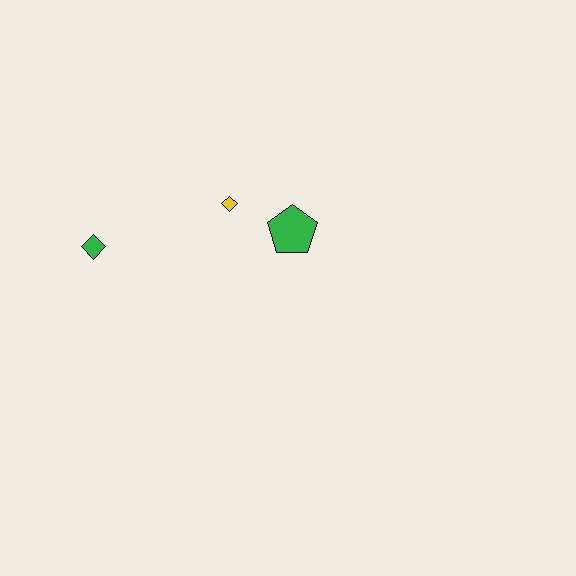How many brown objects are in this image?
There are no brown objects.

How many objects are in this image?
There are 3 objects.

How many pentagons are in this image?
There is 1 pentagon.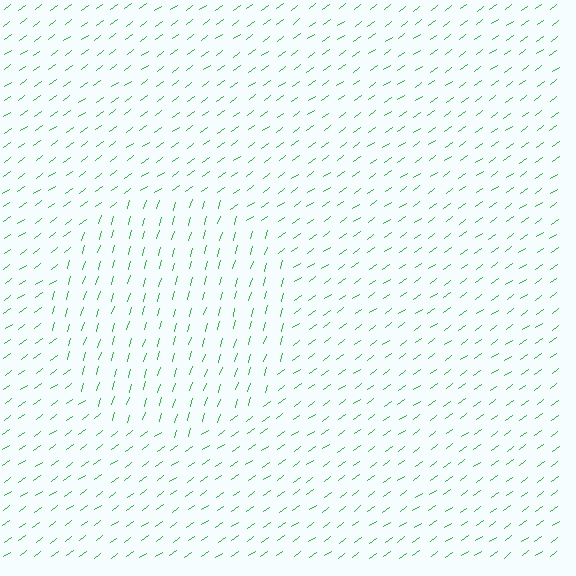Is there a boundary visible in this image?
Yes, there is a texture boundary formed by a change in line orientation.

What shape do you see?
I see a circle.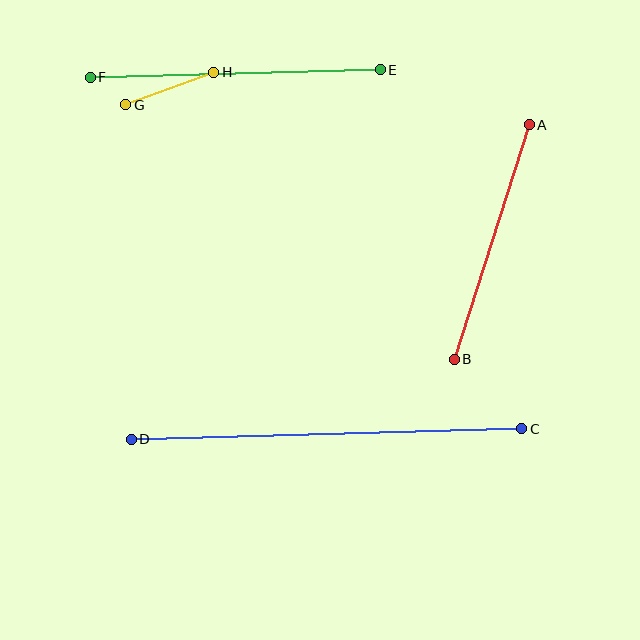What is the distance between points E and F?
The distance is approximately 290 pixels.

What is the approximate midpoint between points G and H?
The midpoint is at approximately (170, 88) pixels.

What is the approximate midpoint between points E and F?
The midpoint is at approximately (235, 74) pixels.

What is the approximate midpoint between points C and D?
The midpoint is at approximately (326, 434) pixels.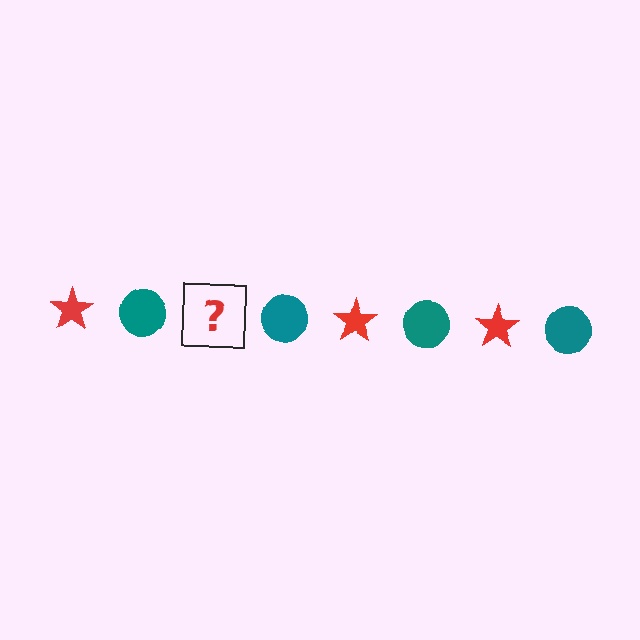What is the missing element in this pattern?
The missing element is a red star.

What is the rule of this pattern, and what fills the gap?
The rule is that the pattern alternates between red star and teal circle. The gap should be filled with a red star.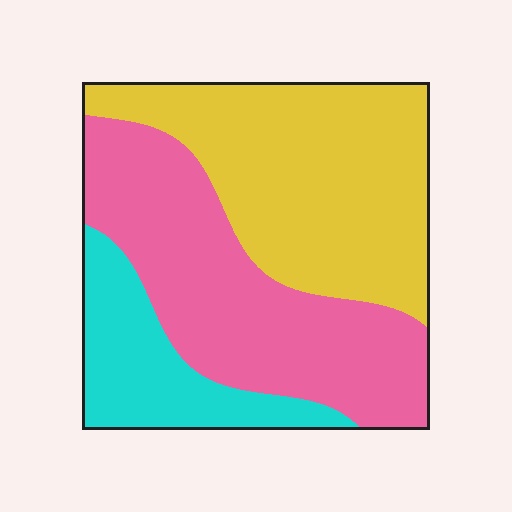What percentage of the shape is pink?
Pink takes up about two fifths (2/5) of the shape.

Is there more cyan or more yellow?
Yellow.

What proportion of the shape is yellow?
Yellow takes up about two fifths (2/5) of the shape.